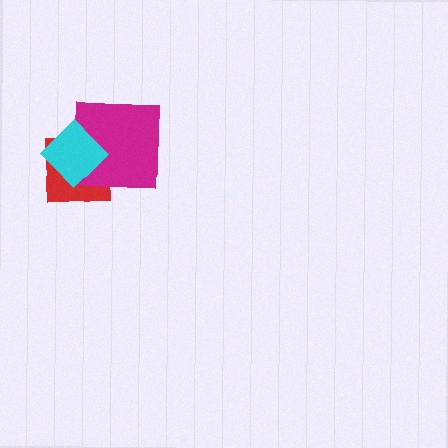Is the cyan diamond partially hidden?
No, no other shape covers it.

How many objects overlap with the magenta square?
2 objects overlap with the magenta square.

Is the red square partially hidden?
Yes, it is partially covered by another shape.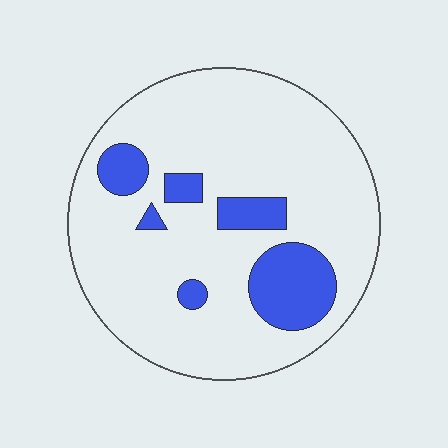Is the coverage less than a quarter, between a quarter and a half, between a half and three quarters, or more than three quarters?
Less than a quarter.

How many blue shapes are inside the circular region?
6.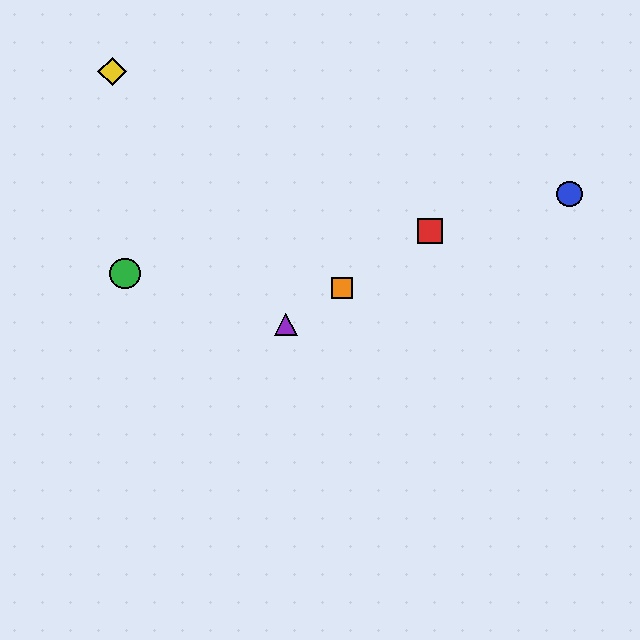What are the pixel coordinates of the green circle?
The green circle is at (125, 273).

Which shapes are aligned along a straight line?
The red square, the purple triangle, the orange square are aligned along a straight line.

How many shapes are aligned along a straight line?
3 shapes (the red square, the purple triangle, the orange square) are aligned along a straight line.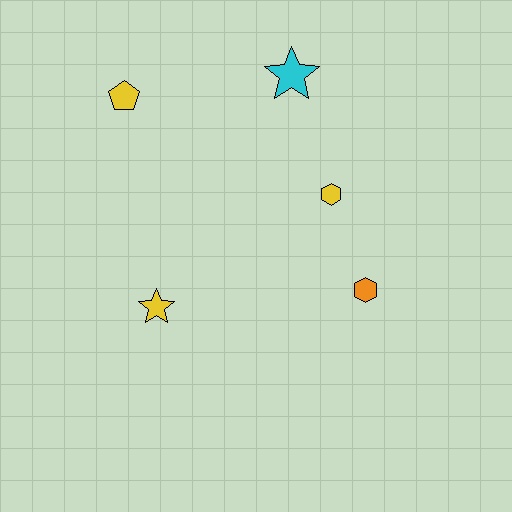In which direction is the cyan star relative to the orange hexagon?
The cyan star is above the orange hexagon.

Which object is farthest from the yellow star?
The cyan star is farthest from the yellow star.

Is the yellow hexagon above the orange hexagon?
Yes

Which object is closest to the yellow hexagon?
The orange hexagon is closest to the yellow hexagon.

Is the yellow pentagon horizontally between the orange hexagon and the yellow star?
No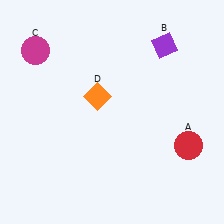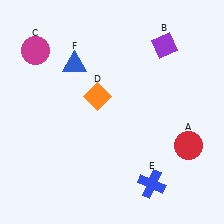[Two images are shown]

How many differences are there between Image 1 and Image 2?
There are 2 differences between the two images.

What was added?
A blue cross (E), a blue triangle (F) were added in Image 2.